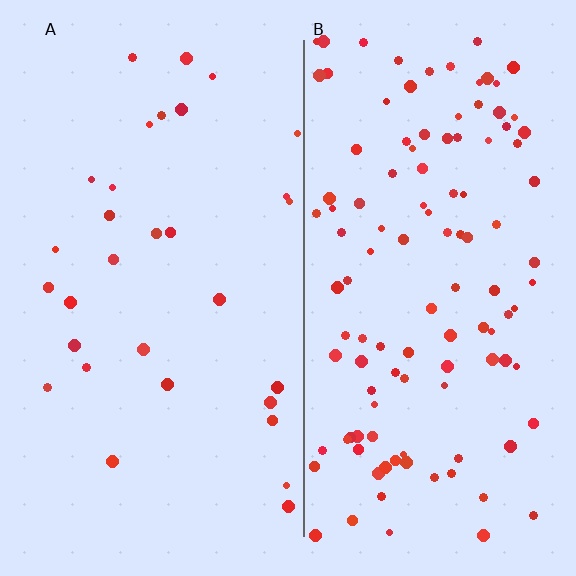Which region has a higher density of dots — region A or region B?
B (the right).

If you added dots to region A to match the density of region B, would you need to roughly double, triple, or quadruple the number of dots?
Approximately quadruple.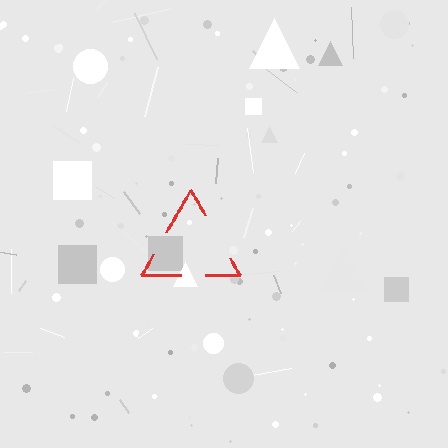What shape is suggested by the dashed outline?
The dashed outline suggests a triangle.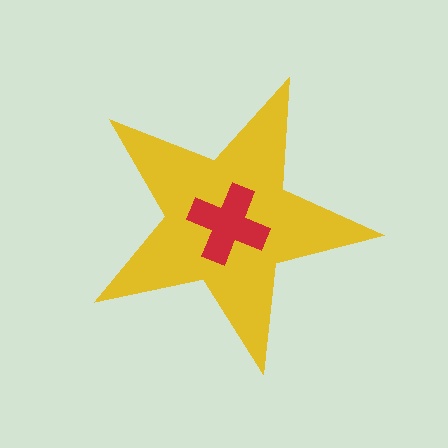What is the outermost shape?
The yellow star.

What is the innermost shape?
The red cross.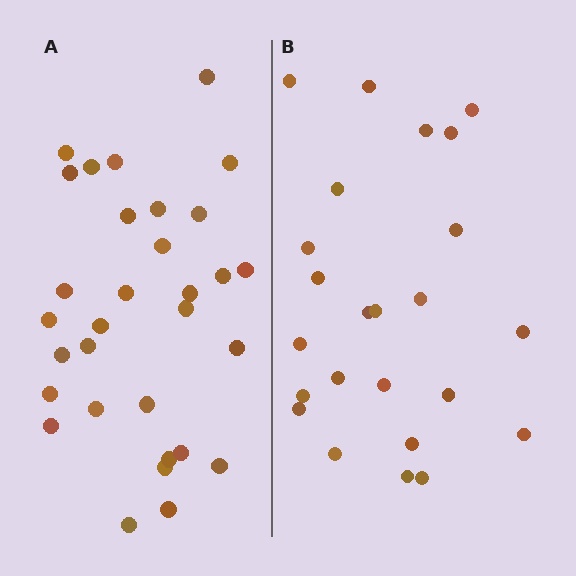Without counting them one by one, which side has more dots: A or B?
Region A (the left region) has more dots.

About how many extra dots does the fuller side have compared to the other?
Region A has roughly 8 or so more dots than region B.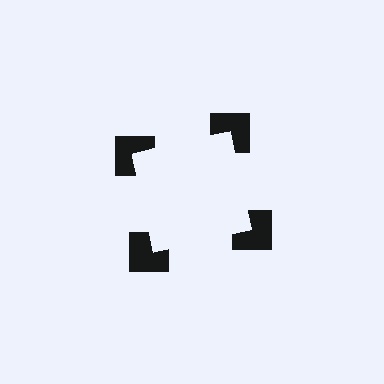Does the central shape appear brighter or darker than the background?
It typically appears slightly brighter than the background, even though no actual brightness change is drawn.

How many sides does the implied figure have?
4 sides.